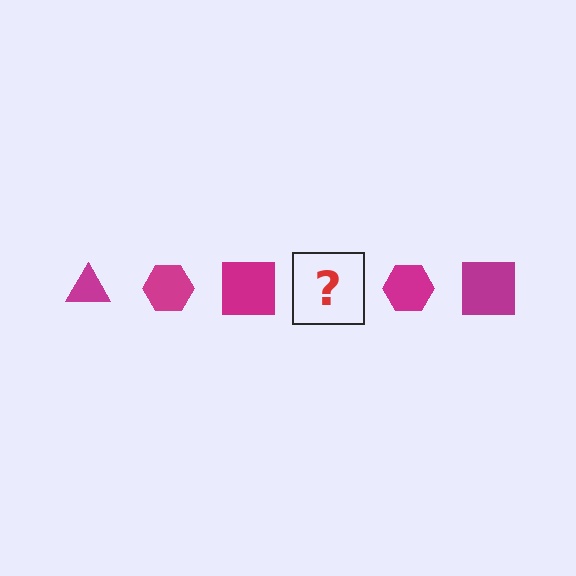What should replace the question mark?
The question mark should be replaced with a magenta triangle.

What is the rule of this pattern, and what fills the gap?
The rule is that the pattern cycles through triangle, hexagon, square shapes in magenta. The gap should be filled with a magenta triangle.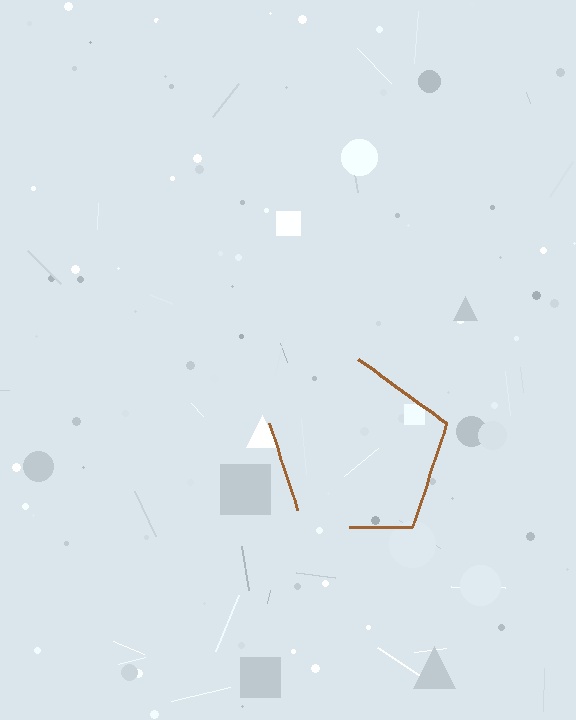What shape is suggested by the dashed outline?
The dashed outline suggests a pentagon.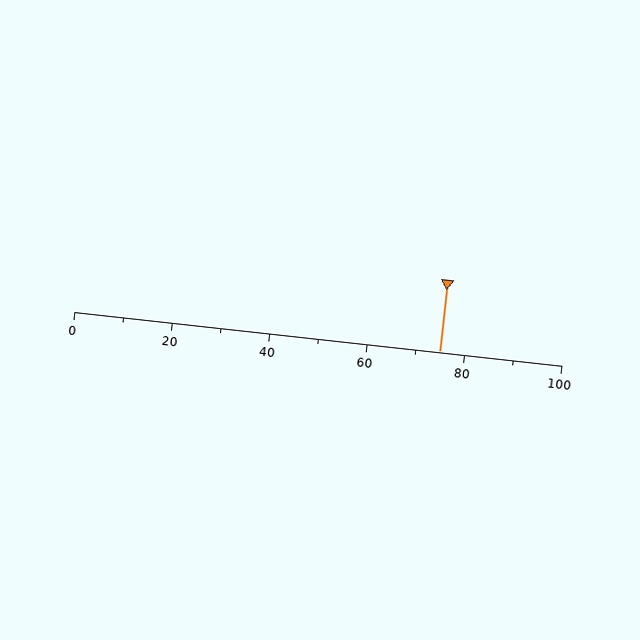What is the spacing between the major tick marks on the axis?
The major ticks are spaced 20 apart.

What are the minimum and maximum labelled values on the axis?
The axis runs from 0 to 100.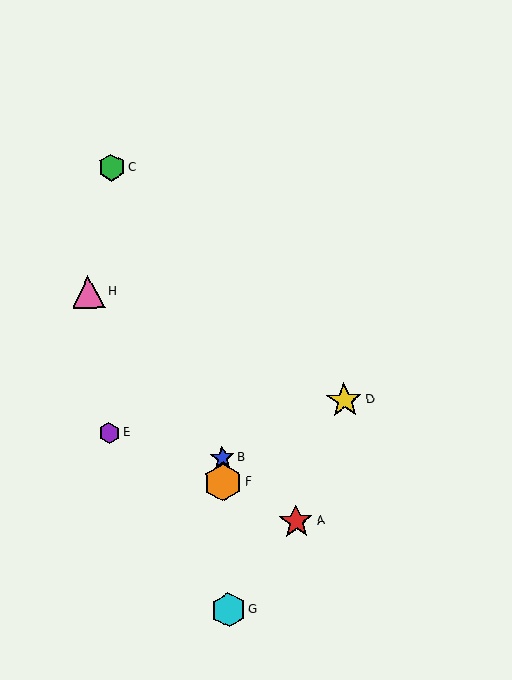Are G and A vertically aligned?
No, G is at x≈228 and A is at x≈296.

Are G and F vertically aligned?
Yes, both are at x≈228.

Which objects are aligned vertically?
Objects B, F, G are aligned vertically.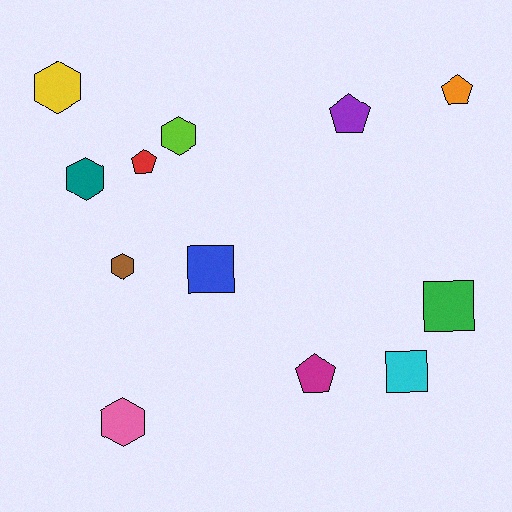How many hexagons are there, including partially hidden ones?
There are 5 hexagons.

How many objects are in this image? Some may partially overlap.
There are 12 objects.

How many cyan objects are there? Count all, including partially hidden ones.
There is 1 cyan object.